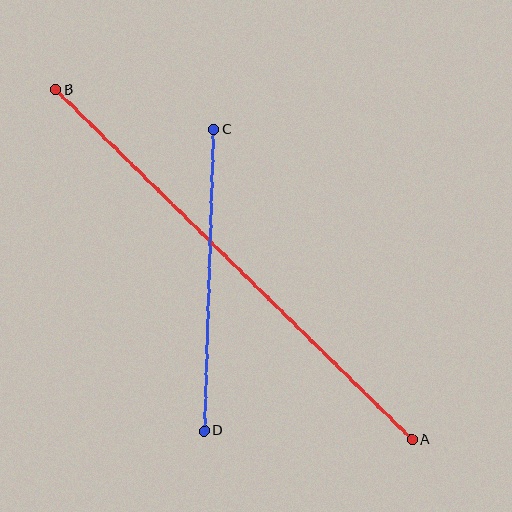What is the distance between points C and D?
The distance is approximately 301 pixels.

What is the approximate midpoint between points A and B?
The midpoint is at approximately (234, 265) pixels.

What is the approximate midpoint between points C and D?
The midpoint is at approximately (209, 280) pixels.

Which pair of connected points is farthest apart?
Points A and B are farthest apart.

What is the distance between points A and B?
The distance is approximately 499 pixels.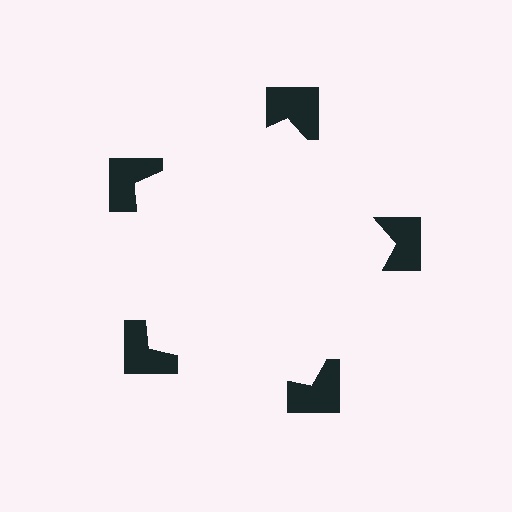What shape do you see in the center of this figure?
An illusory pentagon — its edges are inferred from the aligned wedge cuts in the notched squares, not physically drawn.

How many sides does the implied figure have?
5 sides.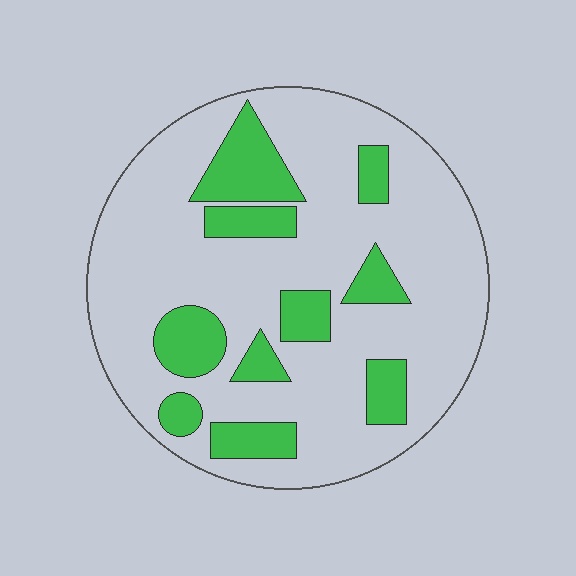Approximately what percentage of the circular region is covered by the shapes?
Approximately 25%.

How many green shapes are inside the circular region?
10.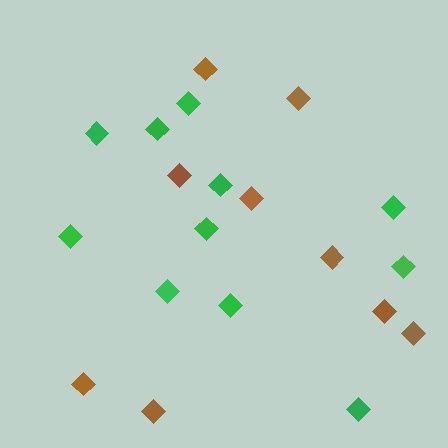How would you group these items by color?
There are 2 groups: one group of green diamonds (11) and one group of brown diamonds (9).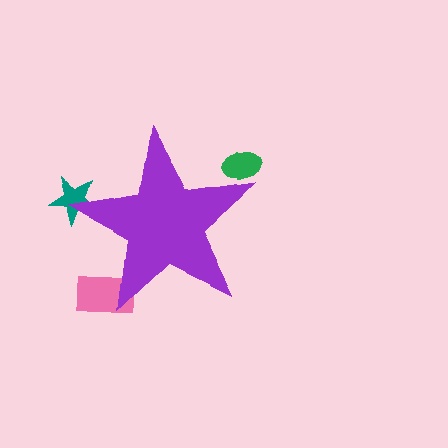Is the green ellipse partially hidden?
Yes, the green ellipse is partially hidden behind the purple star.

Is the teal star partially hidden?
Yes, the teal star is partially hidden behind the purple star.